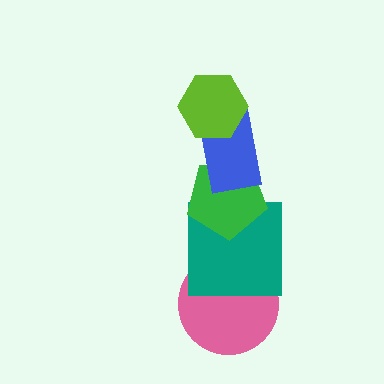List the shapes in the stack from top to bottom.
From top to bottom: the lime hexagon, the blue rectangle, the green pentagon, the teal square, the pink circle.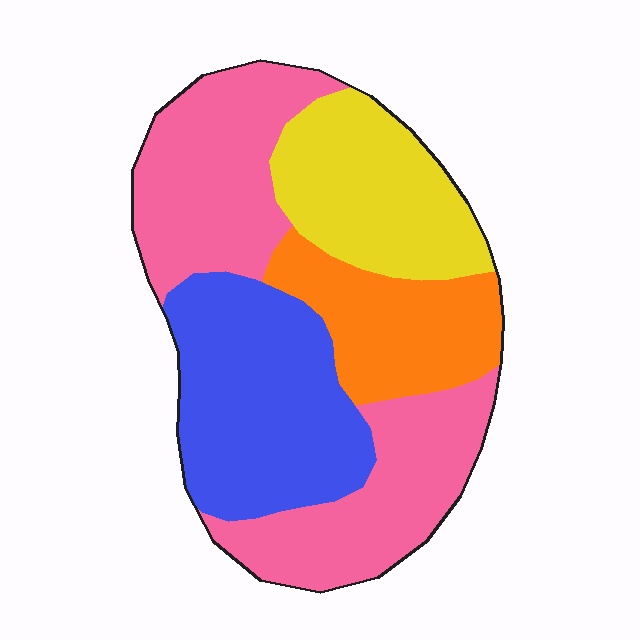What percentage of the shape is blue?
Blue covers roughly 25% of the shape.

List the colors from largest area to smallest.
From largest to smallest: pink, blue, yellow, orange.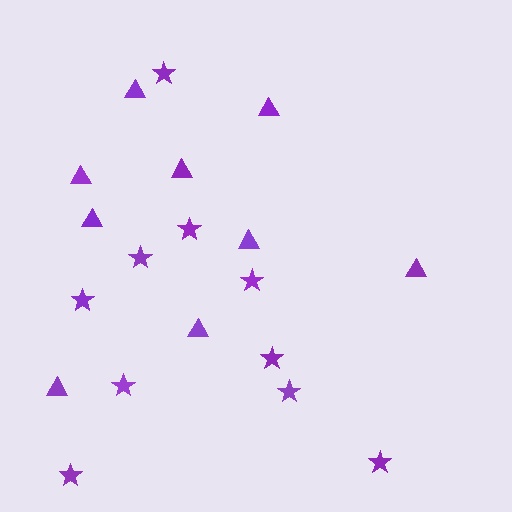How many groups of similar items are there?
There are 2 groups: one group of triangles (9) and one group of stars (10).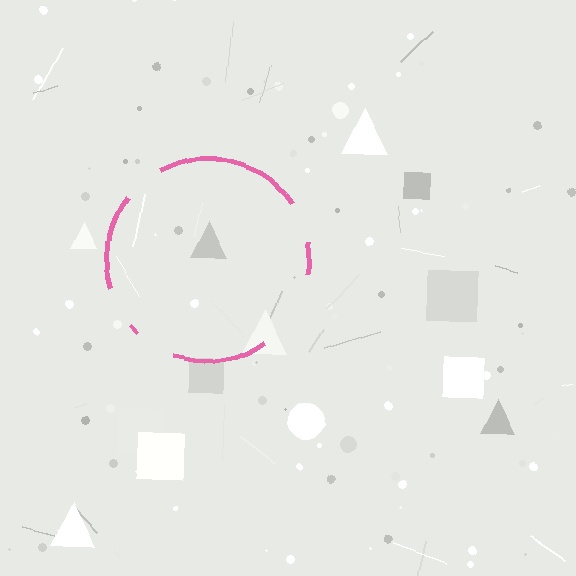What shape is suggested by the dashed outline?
The dashed outline suggests a circle.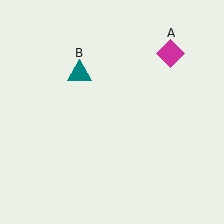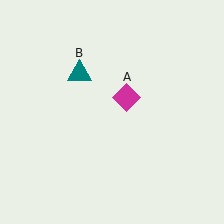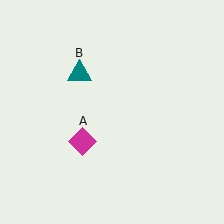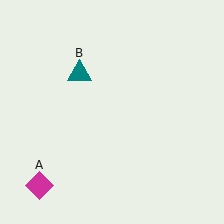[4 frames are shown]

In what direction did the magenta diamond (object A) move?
The magenta diamond (object A) moved down and to the left.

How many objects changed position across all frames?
1 object changed position: magenta diamond (object A).